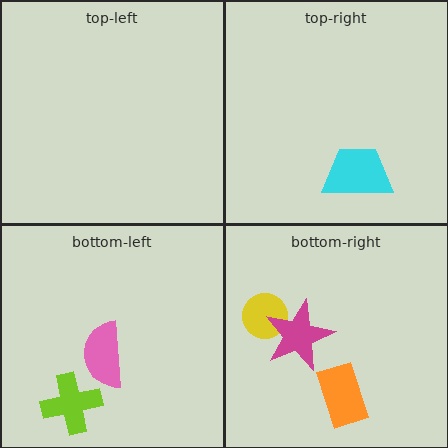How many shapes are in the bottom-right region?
3.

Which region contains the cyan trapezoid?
The top-right region.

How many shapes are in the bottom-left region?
2.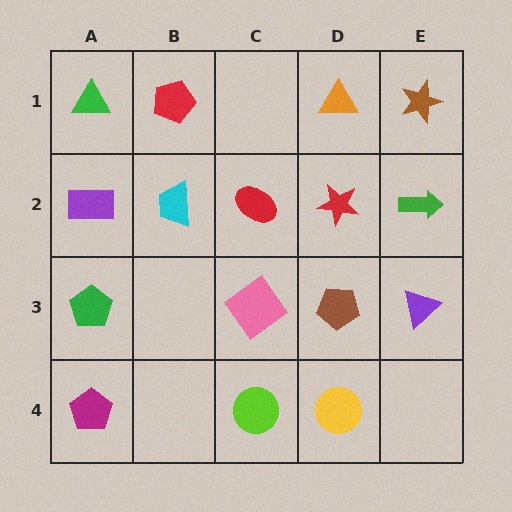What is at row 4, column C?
A lime circle.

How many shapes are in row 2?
5 shapes.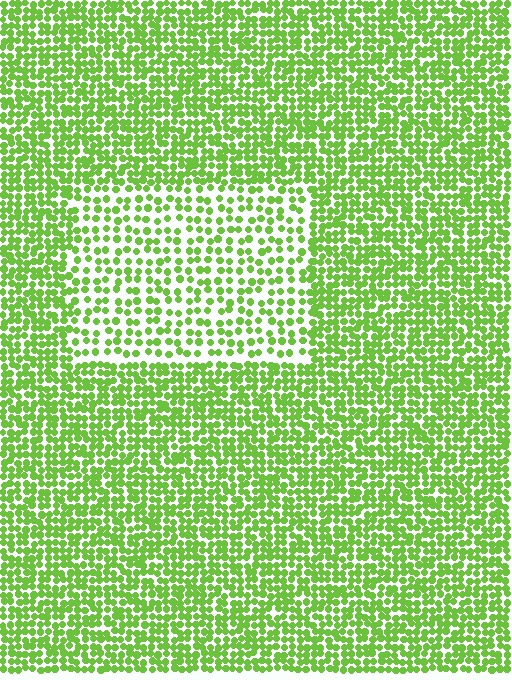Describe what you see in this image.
The image contains small lime elements arranged at two different densities. A rectangle-shaped region is visible where the elements are less densely packed than the surrounding area.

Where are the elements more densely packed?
The elements are more densely packed outside the rectangle boundary.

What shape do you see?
I see a rectangle.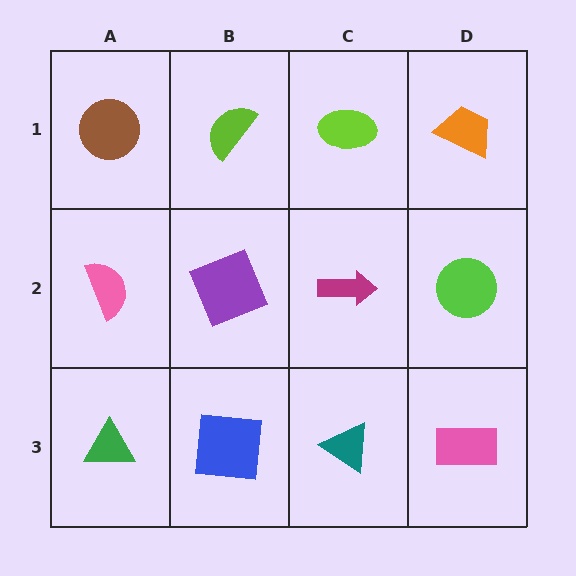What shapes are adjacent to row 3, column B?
A purple square (row 2, column B), a green triangle (row 3, column A), a teal triangle (row 3, column C).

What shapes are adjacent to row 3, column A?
A pink semicircle (row 2, column A), a blue square (row 3, column B).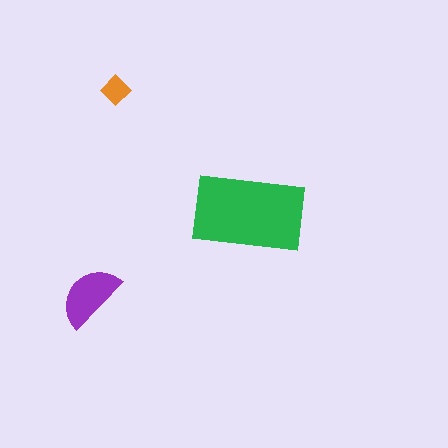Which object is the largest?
The green rectangle.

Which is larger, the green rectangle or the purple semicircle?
The green rectangle.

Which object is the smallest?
The orange diamond.